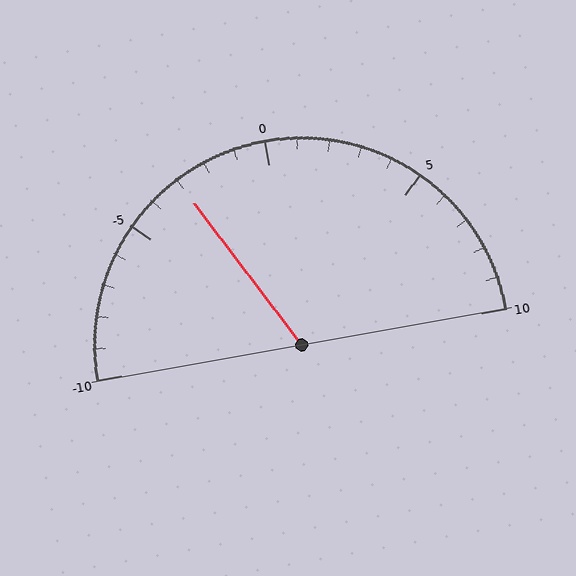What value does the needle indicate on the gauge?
The needle indicates approximately -3.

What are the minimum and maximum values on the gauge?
The gauge ranges from -10 to 10.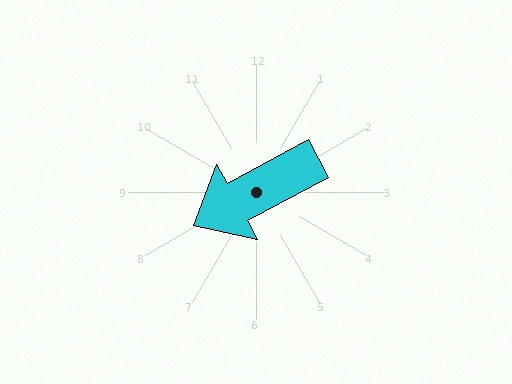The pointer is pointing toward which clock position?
Roughly 8 o'clock.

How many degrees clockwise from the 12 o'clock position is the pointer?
Approximately 242 degrees.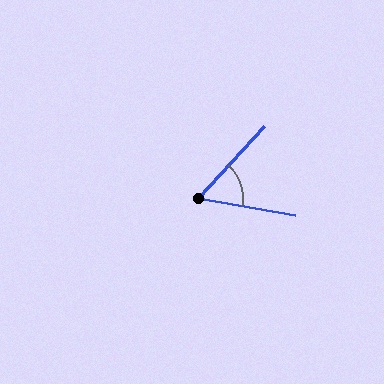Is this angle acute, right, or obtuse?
It is acute.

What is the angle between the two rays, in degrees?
Approximately 57 degrees.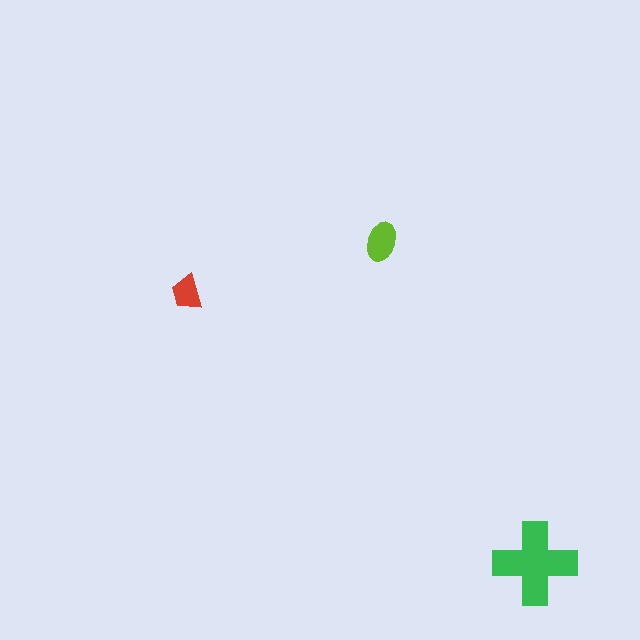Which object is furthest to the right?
The green cross is rightmost.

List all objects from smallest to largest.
The red trapezoid, the lime ellipse, the green cross.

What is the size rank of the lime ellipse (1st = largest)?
2nd.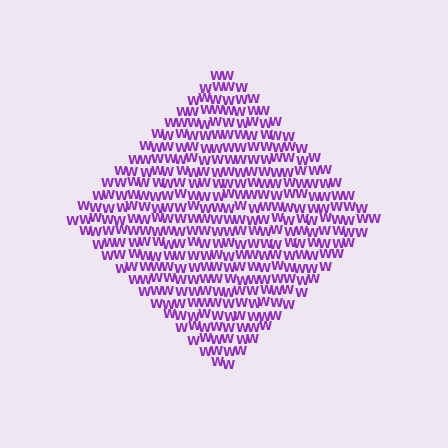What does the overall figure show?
The overall figure shows a diamond.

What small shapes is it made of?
It is made of small letter W's.